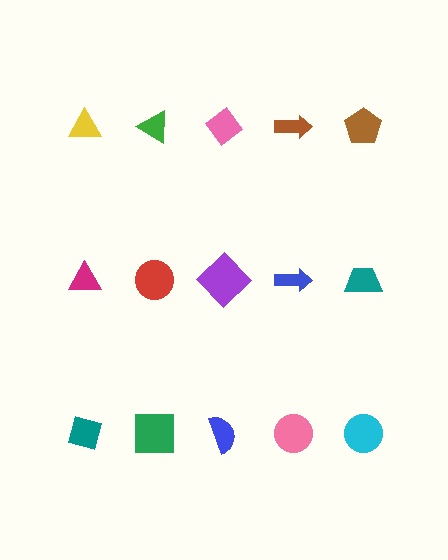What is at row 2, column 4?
A blue arrow.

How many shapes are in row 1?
5 shapes.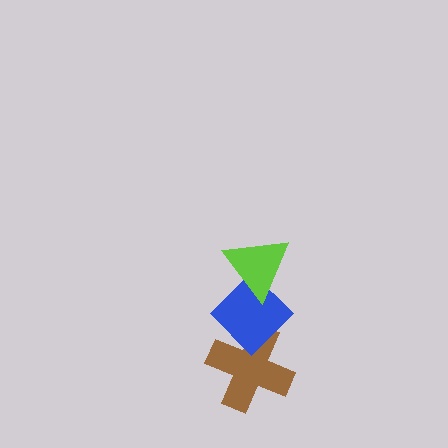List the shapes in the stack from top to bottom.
From top to bottom: the lime triangle, the blue diamond, the brown cross.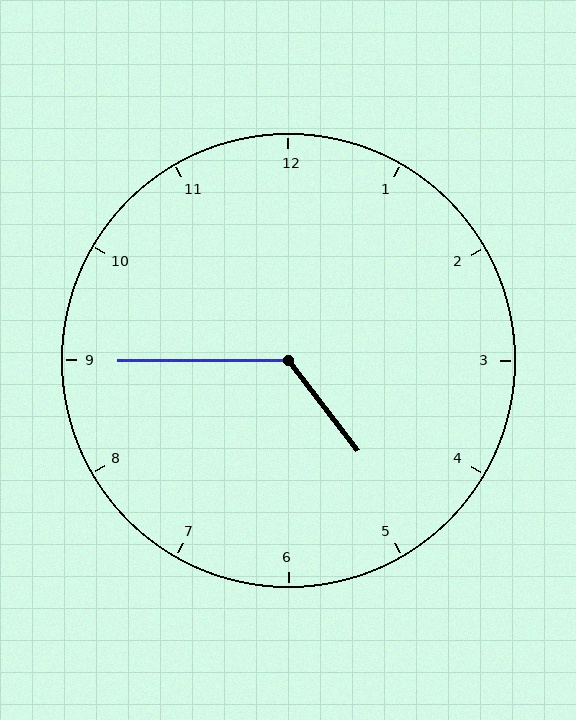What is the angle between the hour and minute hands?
Approximately 128 degrees.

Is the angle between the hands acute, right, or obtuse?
It is obtuse.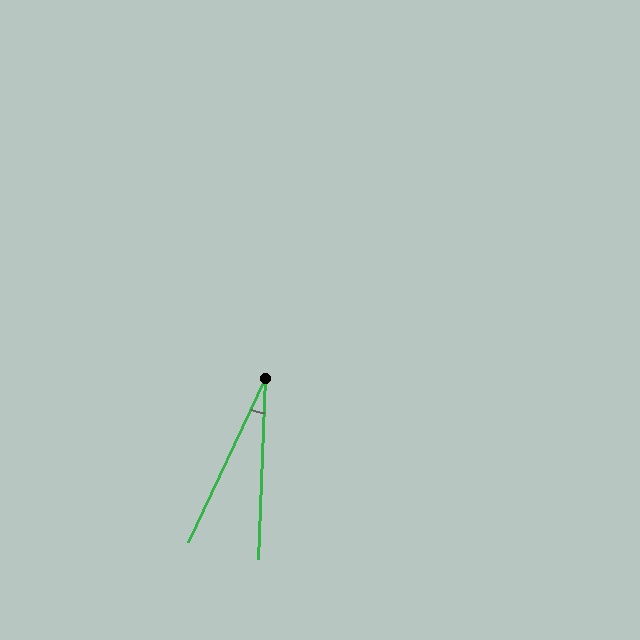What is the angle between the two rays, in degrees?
Approximately 23 degrees.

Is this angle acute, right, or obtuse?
It is acute.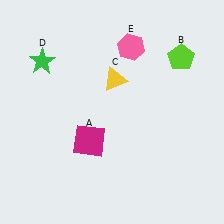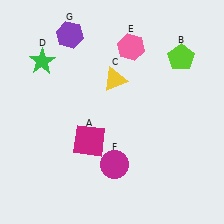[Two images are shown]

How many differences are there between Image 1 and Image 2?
There are 2 differences between the two images.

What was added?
A magenta circle (F), a purple hexagon (G) were added in Image 2.